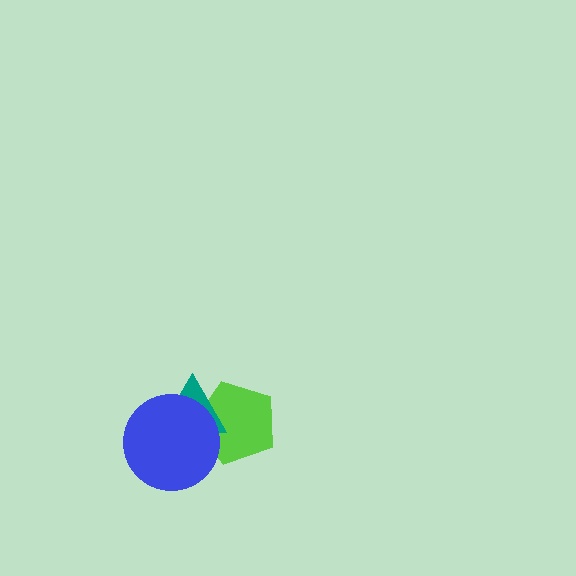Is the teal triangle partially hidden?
Yes, it is partially covered by another shape.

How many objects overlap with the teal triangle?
2 objects overlap with the teal triangle.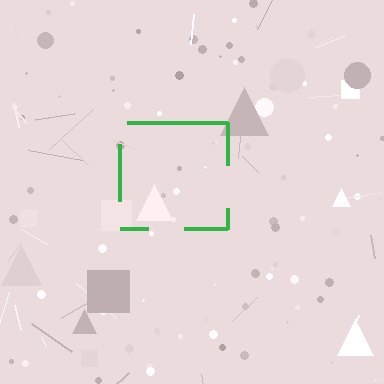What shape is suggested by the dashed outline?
The dashed outline suggests a square.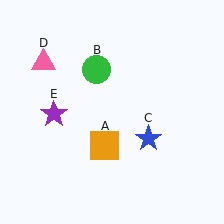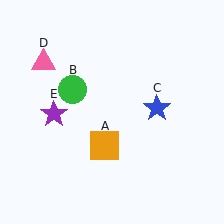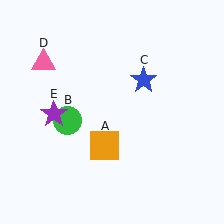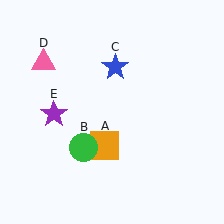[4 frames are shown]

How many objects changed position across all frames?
2 objects changed position: green circle (object B), blue star (object C).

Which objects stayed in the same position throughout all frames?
Orange square (object A) and pink triangle (object D) and purple star (object E) remained stationary.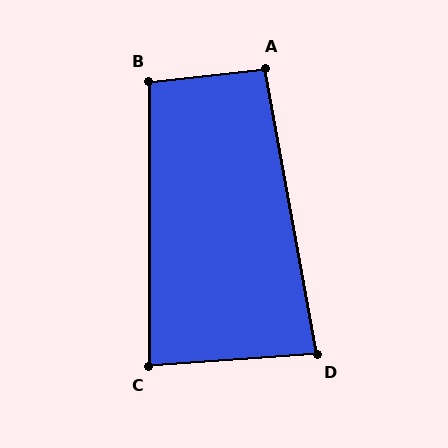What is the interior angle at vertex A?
Approximately 94 degrees (approximately right).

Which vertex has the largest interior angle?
B, at approximately 96 degrees.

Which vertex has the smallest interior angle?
D, at approximately 84 degrees.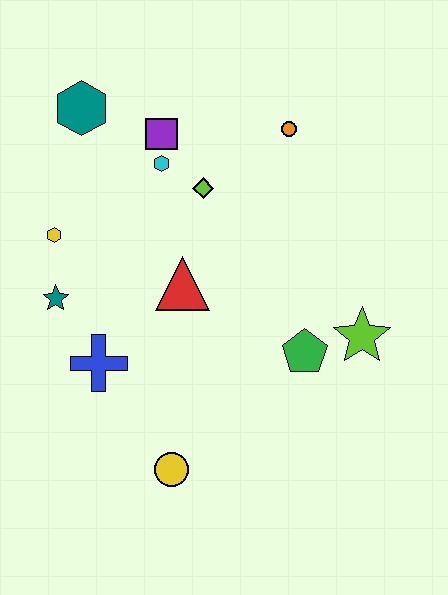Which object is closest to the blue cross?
The teal star is closest to the blue cross.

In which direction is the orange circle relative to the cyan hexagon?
The orange circle is to the right of the cyan hexagon.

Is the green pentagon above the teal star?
No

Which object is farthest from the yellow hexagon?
The lime star is farthest from the yellow hexagon.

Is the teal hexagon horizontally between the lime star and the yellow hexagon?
Yes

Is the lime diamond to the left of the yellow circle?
No